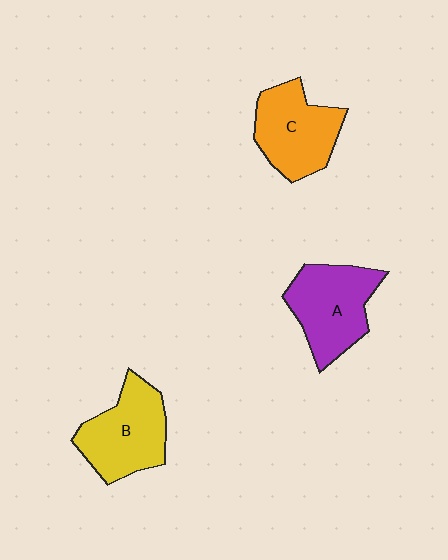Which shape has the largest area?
Shape A (purple).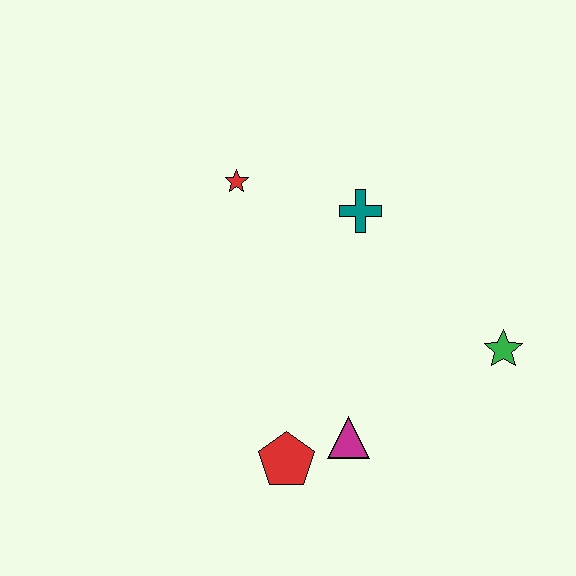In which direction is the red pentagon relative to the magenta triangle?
The red pentagon is to the left of the magenta triangle.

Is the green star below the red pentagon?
No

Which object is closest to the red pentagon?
The magenta triangle is closest to the red pentagon.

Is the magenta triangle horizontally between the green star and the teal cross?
No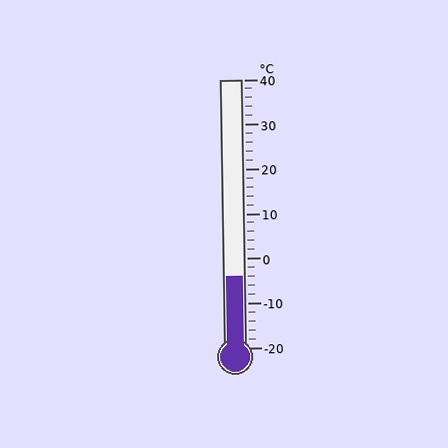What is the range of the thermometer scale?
The thermometer scale ranges from -20°C to 40°C.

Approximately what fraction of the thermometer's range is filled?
The thermometer is filled to approximately 25% of its range.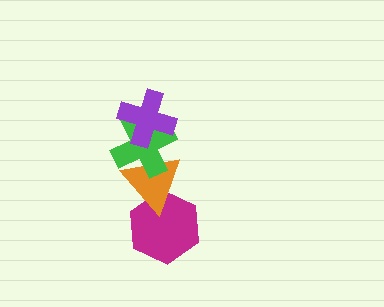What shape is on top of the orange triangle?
The green cross is on top of the orange triangle.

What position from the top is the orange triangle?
The orange triangle is 3rd from the top.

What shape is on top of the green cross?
The purple cross is on top of the green cross.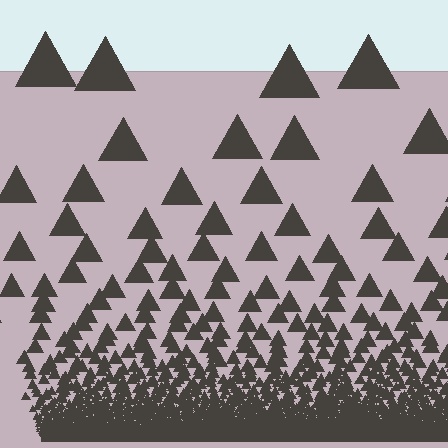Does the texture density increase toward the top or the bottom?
Density increases toward the bottom.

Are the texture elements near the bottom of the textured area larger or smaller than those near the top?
Smaller. The gradient is inverted — elements near the bottom are smaller and denser.